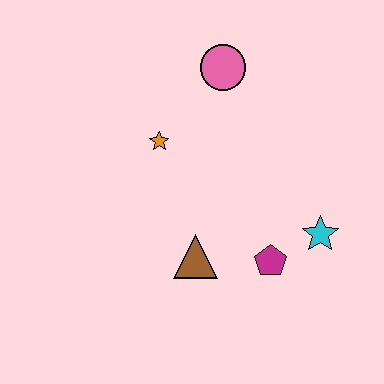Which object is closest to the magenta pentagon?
The cyan star is closest to the magenta pentagon.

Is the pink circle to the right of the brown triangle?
Yes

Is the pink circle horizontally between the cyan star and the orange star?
Yes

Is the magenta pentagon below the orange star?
Yes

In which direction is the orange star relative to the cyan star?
The orange star is to the left of the cyan star.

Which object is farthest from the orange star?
The cyan star is farthest from the orange star.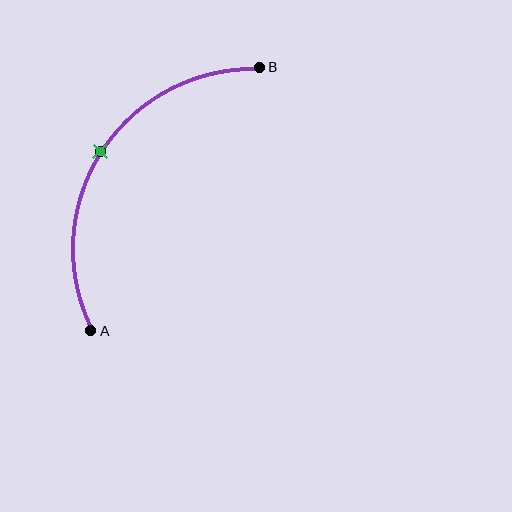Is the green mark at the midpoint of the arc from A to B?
Yes. The green mark lies on the arc at equal arc-length from both A and B — it is the arc midpoint.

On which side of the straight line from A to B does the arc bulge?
The arc bulges to the left of the straight line connecting A and B.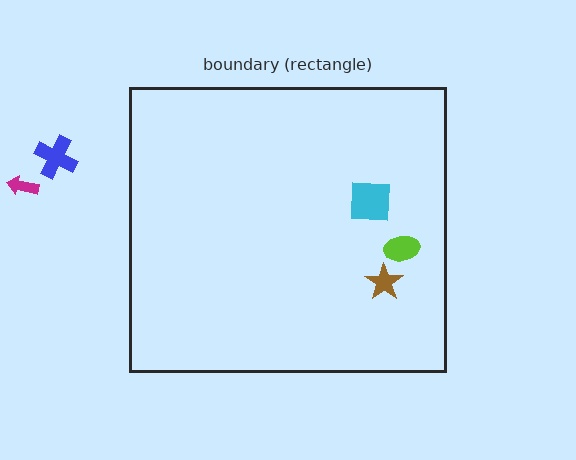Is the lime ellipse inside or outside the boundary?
Inside.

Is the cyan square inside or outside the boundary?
Inside.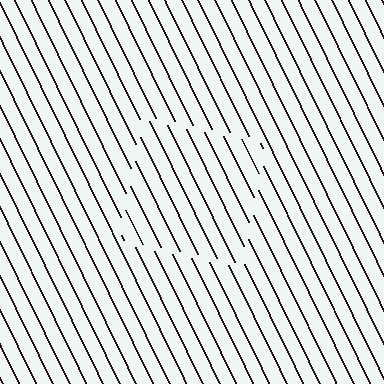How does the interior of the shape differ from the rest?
The interior of the shape contains the same grating, shifted by half a period — the contour is defined by the phase discontinuity where line-ends from the inner and outer gratings abut.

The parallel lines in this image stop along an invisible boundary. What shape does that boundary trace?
An illusory square. The interior of the shape contains the same grating, shifted by half a period — the contour is defined by the phase discontinuity where line-ends from the inner and outer gratings abut.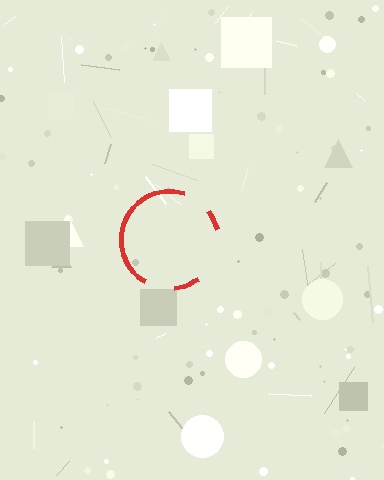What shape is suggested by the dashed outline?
The dashed outline suggests a circle.